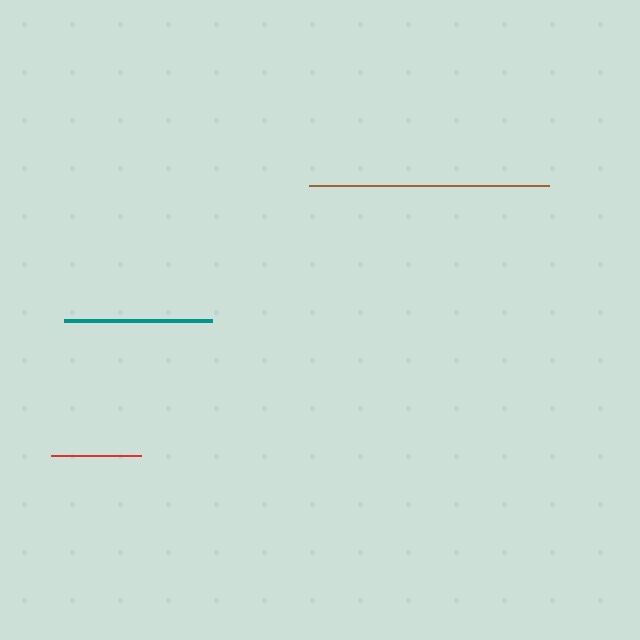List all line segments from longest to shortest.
From longest to shortest: brown, teal, red.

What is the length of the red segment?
The red segment is approximately 90 pixels long.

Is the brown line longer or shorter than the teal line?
The brown line is longer than the teal line.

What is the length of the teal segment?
The teal segment is approximately 147 pixels long.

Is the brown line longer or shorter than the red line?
The brown line is longer than the red line.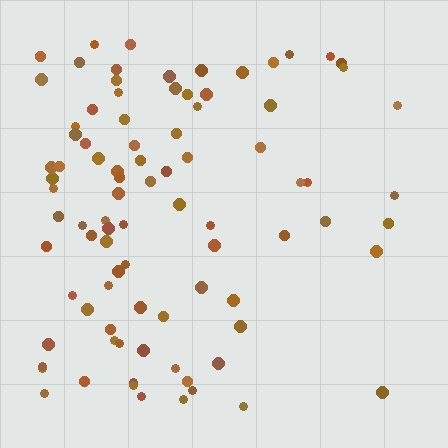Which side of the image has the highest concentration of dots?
The left.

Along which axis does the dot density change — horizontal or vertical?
Horizontal.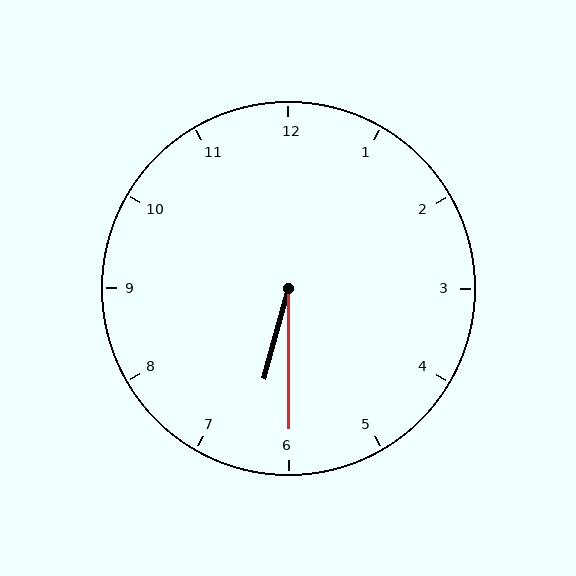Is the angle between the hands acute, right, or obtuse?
It is acute.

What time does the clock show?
6:30.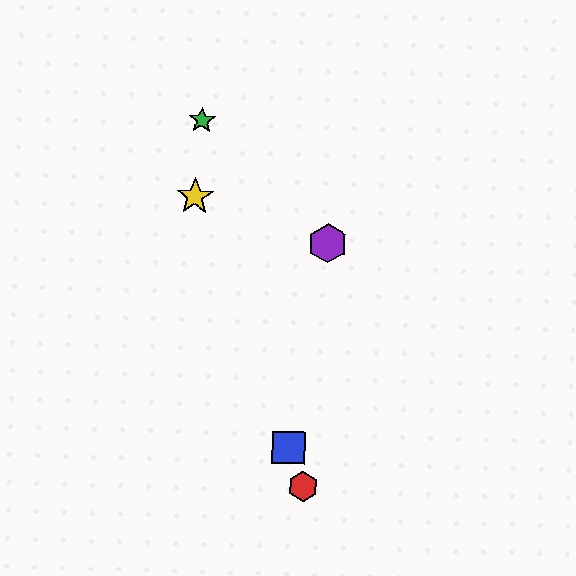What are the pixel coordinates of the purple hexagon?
The purple hexagon is at (327, 243).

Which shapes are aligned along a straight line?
The red hexagon, the blue square, the yellow star are aligned along a straight line.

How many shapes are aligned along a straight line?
3 shapes (the red hexagon, the blue square, the yellow star) are aligned along a straight line.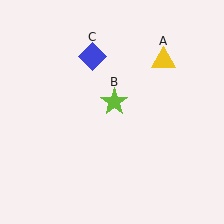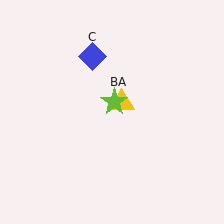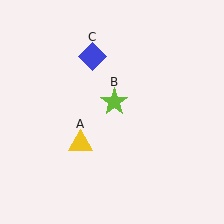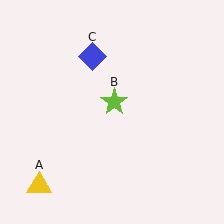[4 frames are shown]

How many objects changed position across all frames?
1 object changed position: yellow triangle (object A).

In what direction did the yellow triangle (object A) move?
The yellow triangle (object A) moved down and to the left.